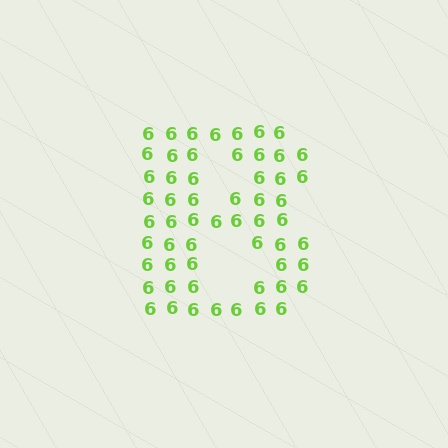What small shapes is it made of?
It is made of small digit 6's.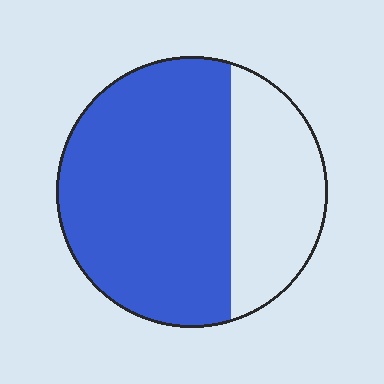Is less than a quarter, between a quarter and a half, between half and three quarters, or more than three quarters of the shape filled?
Between half and three quarters.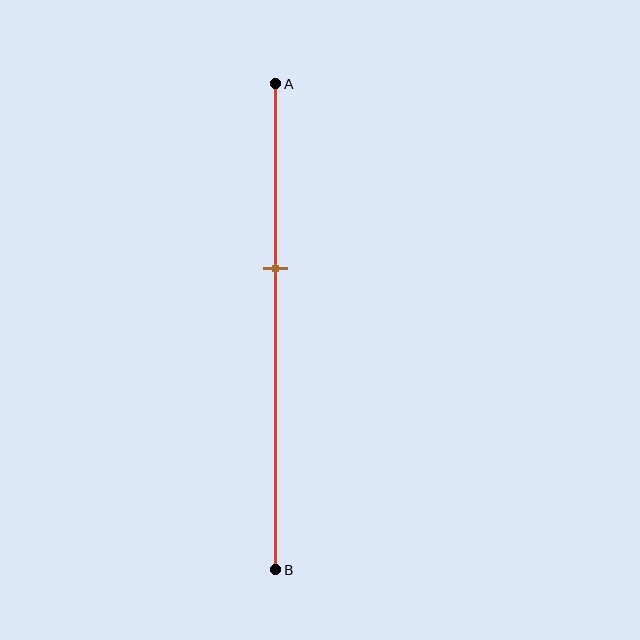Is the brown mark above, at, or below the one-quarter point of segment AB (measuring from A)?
The brown mark is below the one-quarter point of segment AB.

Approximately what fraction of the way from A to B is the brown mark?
The brown mark is approximately 40% of the way from A to B.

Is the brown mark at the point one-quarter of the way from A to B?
No, the mark is at about 40% from A, not at the 25% one-quarter point.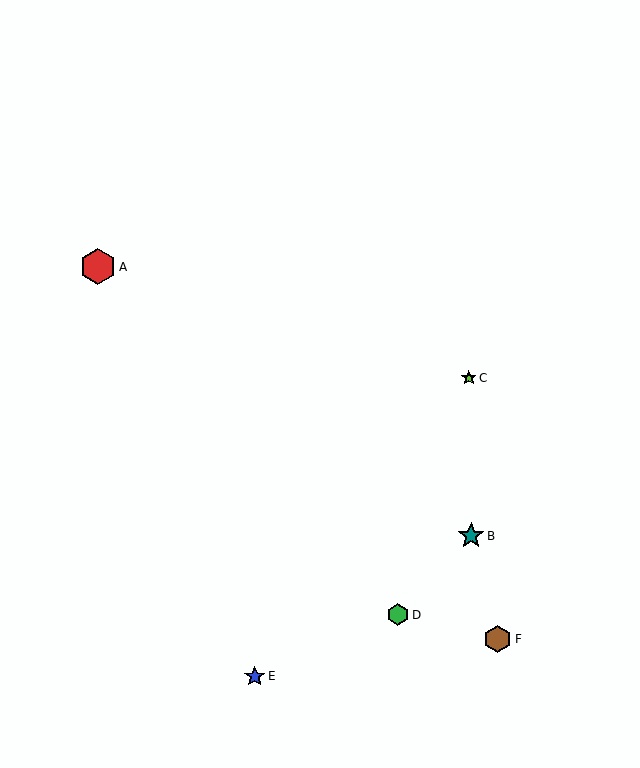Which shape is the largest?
The red hexagon (labeled A) is the largest.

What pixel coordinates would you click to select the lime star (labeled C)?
Click at (469, 378) to select the lime star C.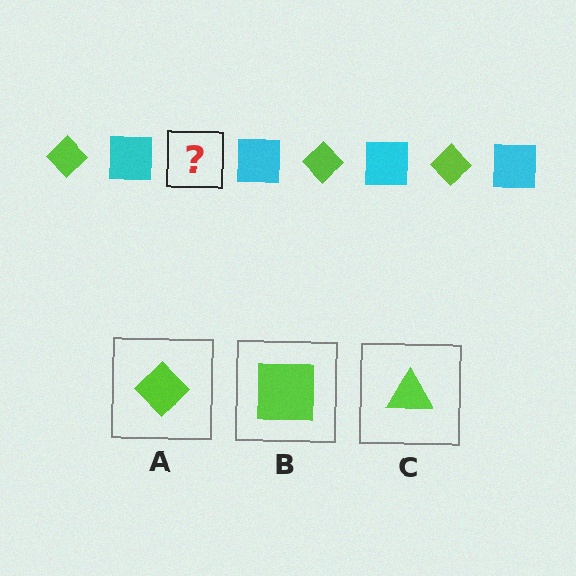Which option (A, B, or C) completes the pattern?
A.